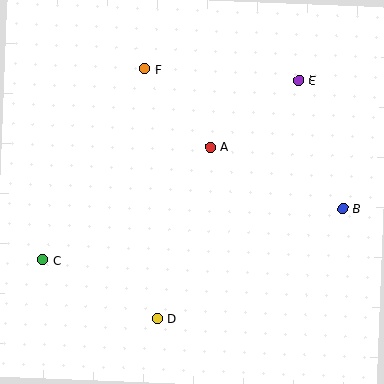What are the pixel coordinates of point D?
Point D is at (157, 319).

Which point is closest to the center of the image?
Point A at (210, 147) is closest to the center.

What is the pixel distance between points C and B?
The distance between C and B is 304 pixels.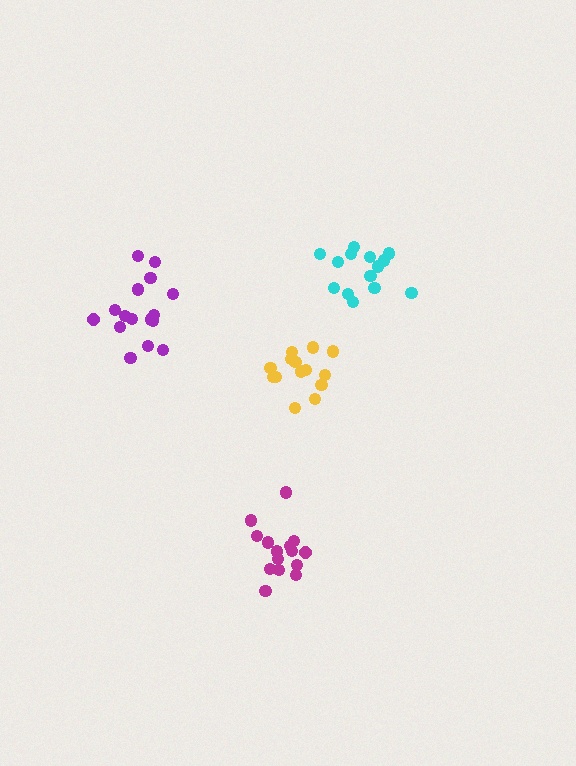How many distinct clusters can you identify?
There are 4 distinct clusters.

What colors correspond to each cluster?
The clusters are colored: cyan, purple, magenta, yellow.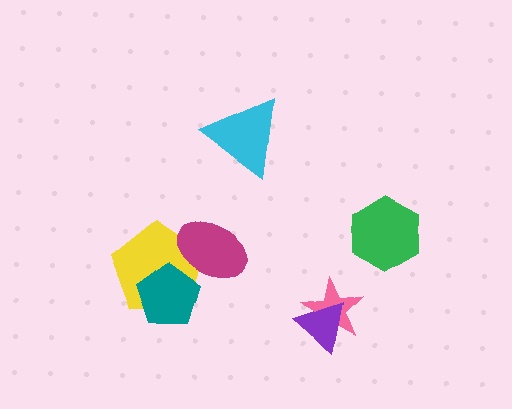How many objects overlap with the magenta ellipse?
2 objects overlap with the magenta ellipse.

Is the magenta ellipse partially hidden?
No, no other shape covers it.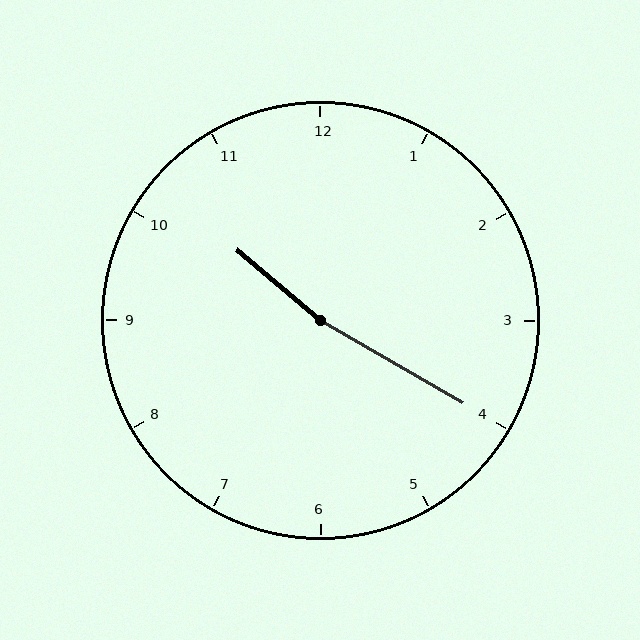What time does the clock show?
10:20.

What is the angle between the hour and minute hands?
Approximately 170 degrees.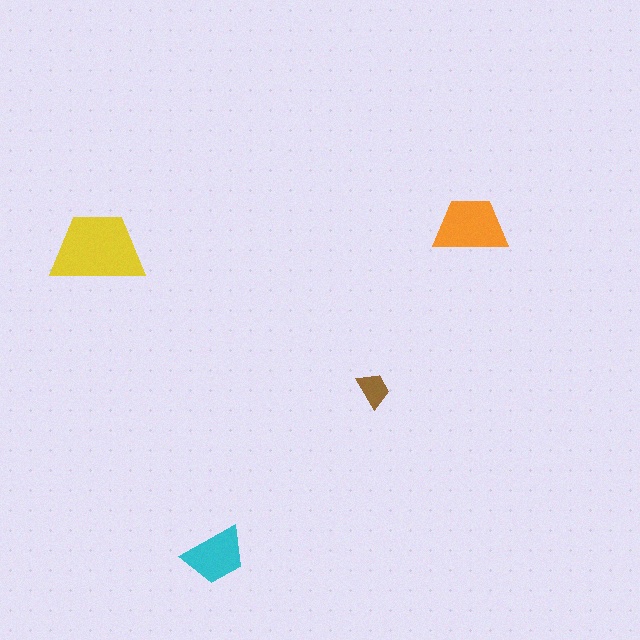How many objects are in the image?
There are 4 objects in the image.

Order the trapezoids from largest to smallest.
the yellow one, the orange one, the cyan one, the brown one.